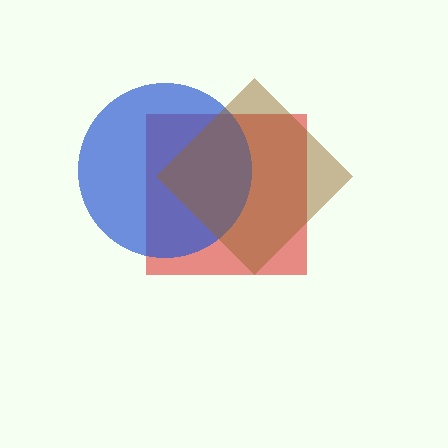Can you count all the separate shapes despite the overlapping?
Yes, there are 3 separate shapes.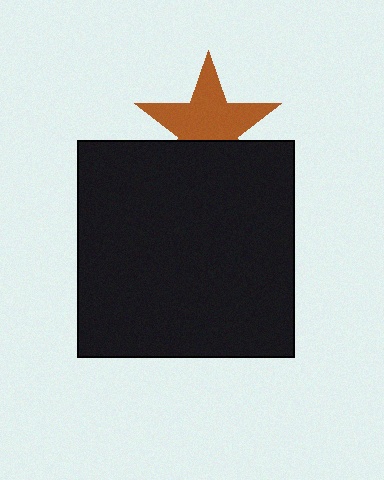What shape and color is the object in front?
The object in front is a black square.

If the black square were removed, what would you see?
You would see the complete brown star.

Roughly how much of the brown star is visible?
Most of it is visible (roughly 66%).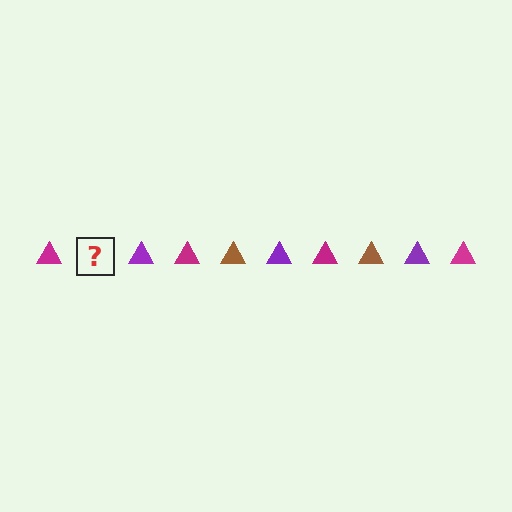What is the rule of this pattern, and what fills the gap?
The rule is that the pattern cycles through magenta, brown, purple triangles. The gap should be filled with a brown triangle.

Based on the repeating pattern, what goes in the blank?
The blank should be a brown triangle.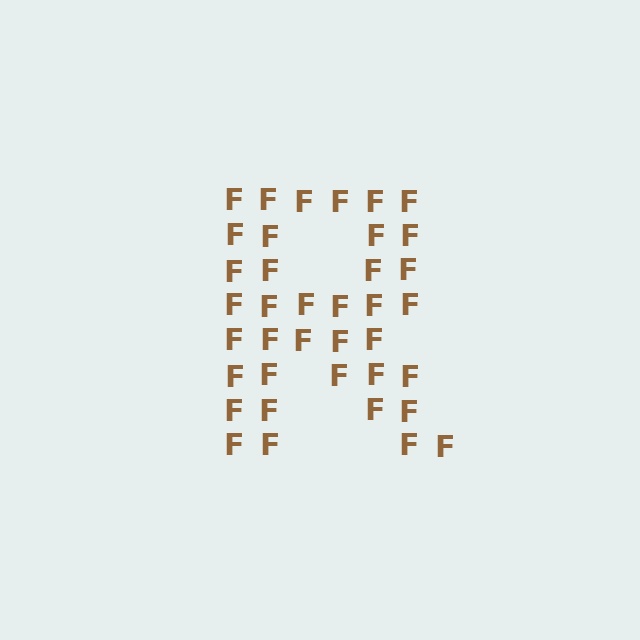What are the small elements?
The small elements are letter F's.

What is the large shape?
The large shape is the letter R.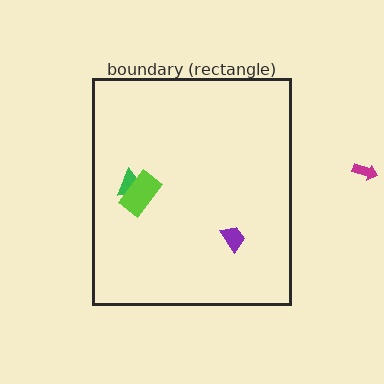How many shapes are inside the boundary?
3 inside, 1 outside.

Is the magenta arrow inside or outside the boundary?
Outside.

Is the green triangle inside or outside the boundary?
Inside.